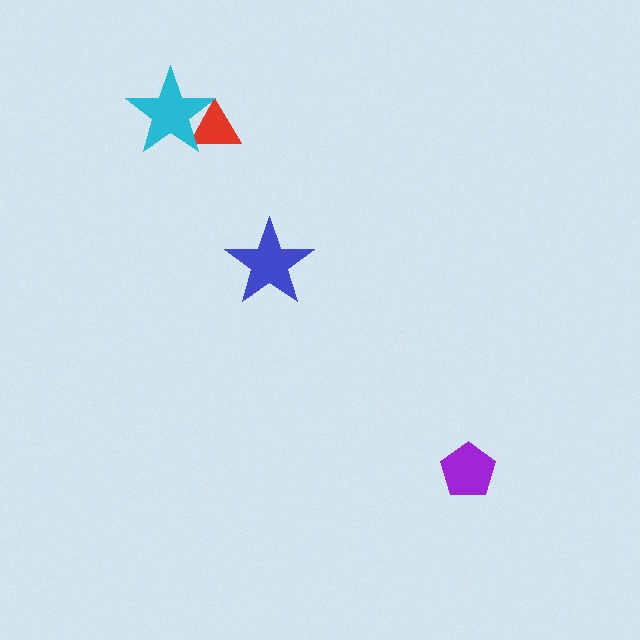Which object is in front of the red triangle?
The cyan star is in front of the red triangle.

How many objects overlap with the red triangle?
1 object overlaps with the red triangle.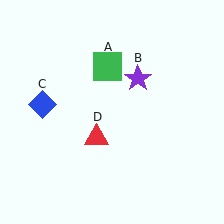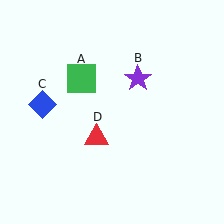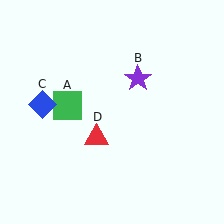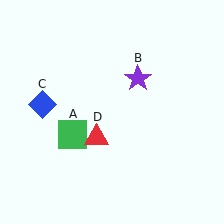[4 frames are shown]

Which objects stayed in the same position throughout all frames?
Purple star (object B) and blue diamond (object C) and red triangle (object D) remained stationary.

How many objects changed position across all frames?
1 object changed position: green square (object A).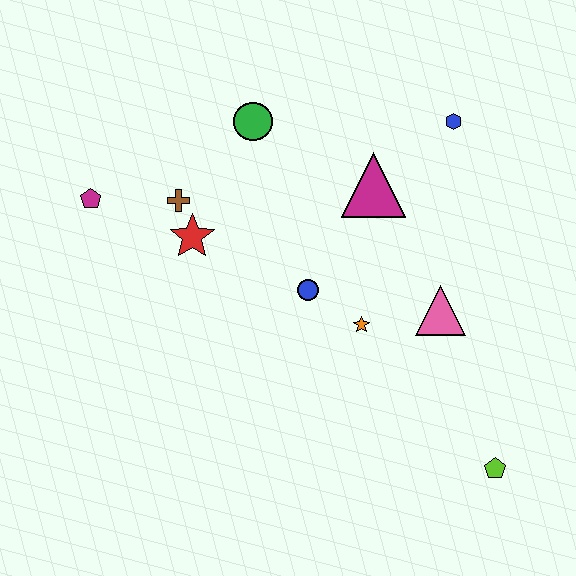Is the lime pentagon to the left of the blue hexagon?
No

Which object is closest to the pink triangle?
The orange star is closest to the pink triangle.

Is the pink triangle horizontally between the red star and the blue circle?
No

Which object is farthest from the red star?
The lime pentagon is farthest from the red star.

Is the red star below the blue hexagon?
Yes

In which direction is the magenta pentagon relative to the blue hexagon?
The magenta pentagon is to the left of the blue hexagon.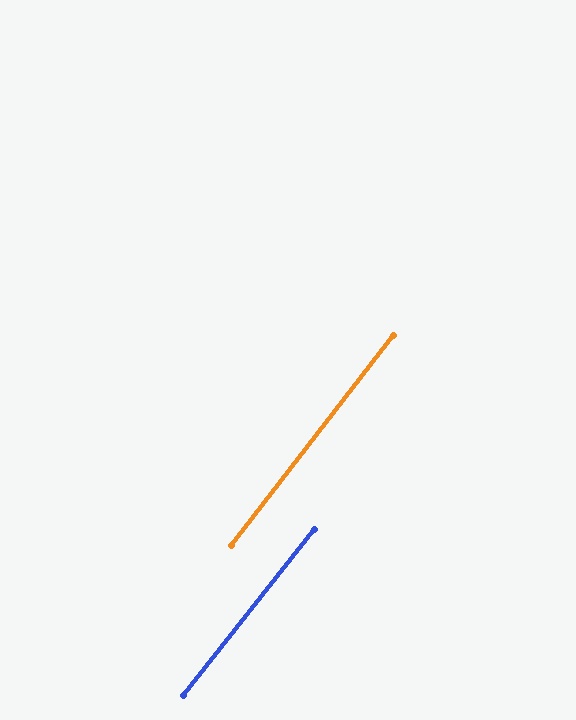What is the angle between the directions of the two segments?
Approximately 1 degree.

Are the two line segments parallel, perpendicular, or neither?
Parallel — their directions differ by only 0.7°.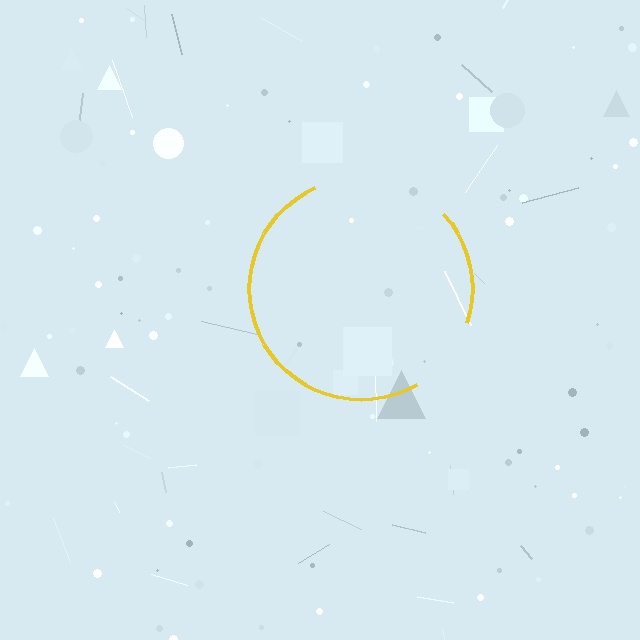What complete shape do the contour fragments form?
The contour fragments form a circle.